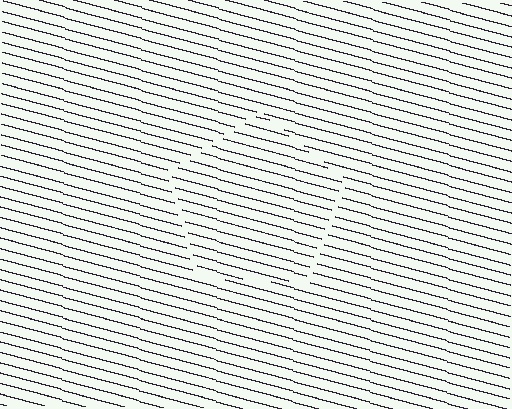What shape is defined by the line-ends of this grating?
An illusory pentagon. The interior of the shape contains the same grating, shifted by half a period — the contour is defined by the phase discontinuity where line-ends from the inner and outer gratings abut.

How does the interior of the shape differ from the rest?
The interior of the shape contains the same grating, shifted by half a period — the contour is defined by the phase discontinuity where line-ends from the inner and outer gratings abut.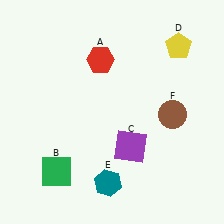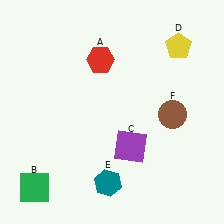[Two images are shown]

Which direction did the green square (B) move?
The green square (B) moved left.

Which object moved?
The green square (B) moved left.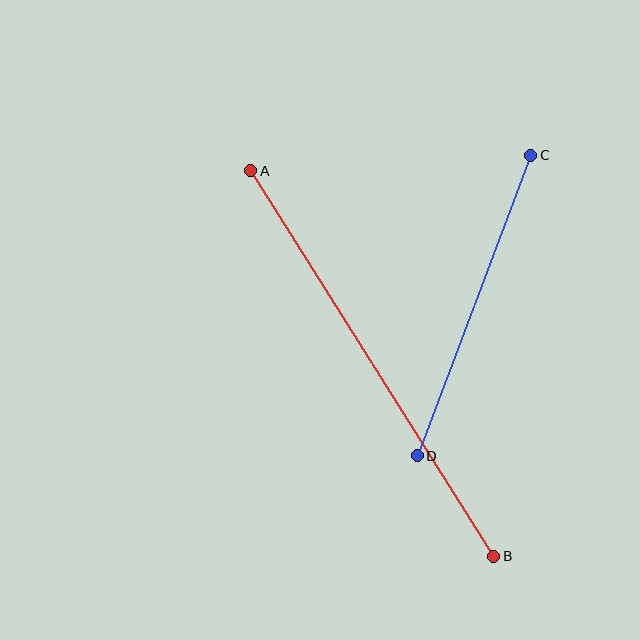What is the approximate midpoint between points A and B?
The midpoint is at approximately (372, 364) pixels.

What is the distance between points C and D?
The distance is approximately 321 pixels.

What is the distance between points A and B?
The distance is approximately 455 pixels.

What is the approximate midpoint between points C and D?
The midpoint is at approximately (474, 305) pixels.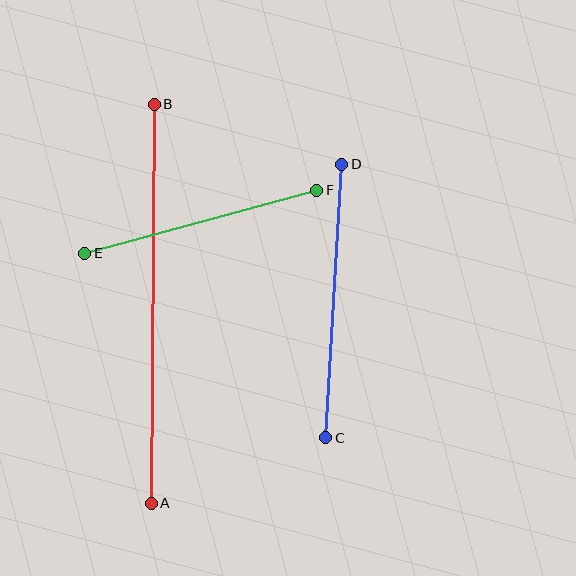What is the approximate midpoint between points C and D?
The midpoint is at approximately (334, 301) pixels.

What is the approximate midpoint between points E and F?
The midpoint is at approximately (201, 222) pixels.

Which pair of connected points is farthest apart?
Points A and B are farthest apart.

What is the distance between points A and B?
The distance is approximately 399 pixels.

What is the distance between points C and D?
The distance is approximately 274 pixels.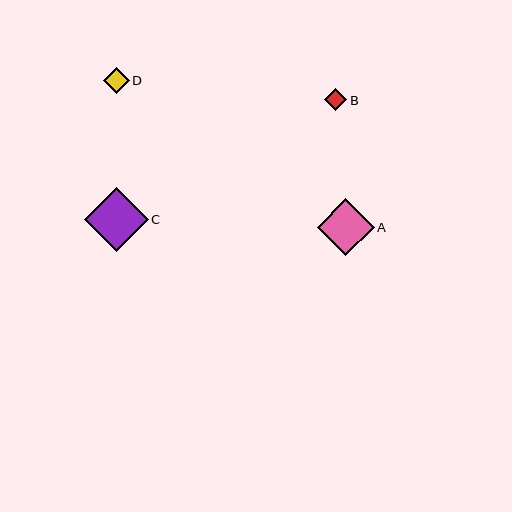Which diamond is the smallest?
Diamond B is the smallest with a size of approximately 22 pixels.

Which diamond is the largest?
Diamond C is the largest with a size of approximately 64 pixels.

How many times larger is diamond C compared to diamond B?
Diamond C is approximately 2.9 times the size of diamond B.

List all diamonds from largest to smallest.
From largest to smallest: C, A, D, B.